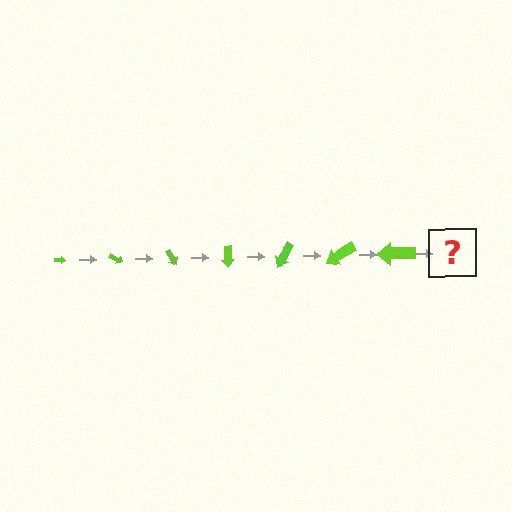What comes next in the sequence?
The next element should be an arrow, larger than the previous one and rotated 210 degrees from the start.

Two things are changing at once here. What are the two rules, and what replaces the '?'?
The two rules are that the arrow grows larger each step and it rotates 30 degrees each step. The '?' should be an arrow, larger than the previous one and rotated 210 degrees from the start.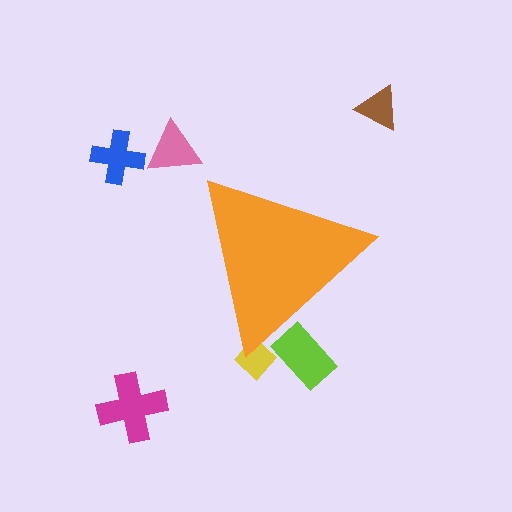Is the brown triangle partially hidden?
No, the brown triangle is fully visible.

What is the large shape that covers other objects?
An orange triangle.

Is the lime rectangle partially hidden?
Yes, the lime rectangle is partially hidden behind the orange triangle.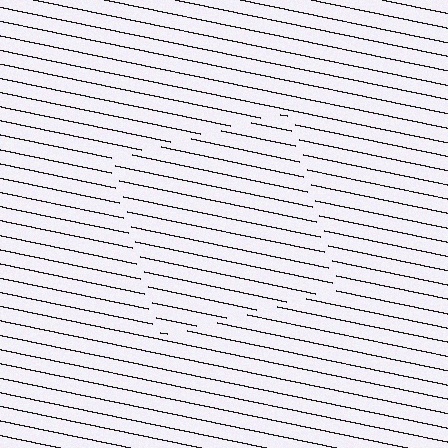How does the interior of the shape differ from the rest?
The interior of the shape contains the same grating, shifted by half a period — the contour is defined by the phase discontinuity where line-ends from the inner and outer gratings abut.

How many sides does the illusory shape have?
4 sides — the line-ends trace a square.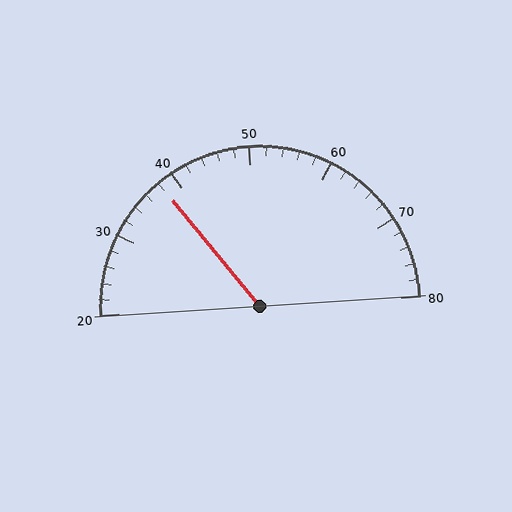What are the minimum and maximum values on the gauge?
The gauge ranges from 20 to 80.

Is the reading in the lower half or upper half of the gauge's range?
The reading is in the lower half of the range (20 to 80).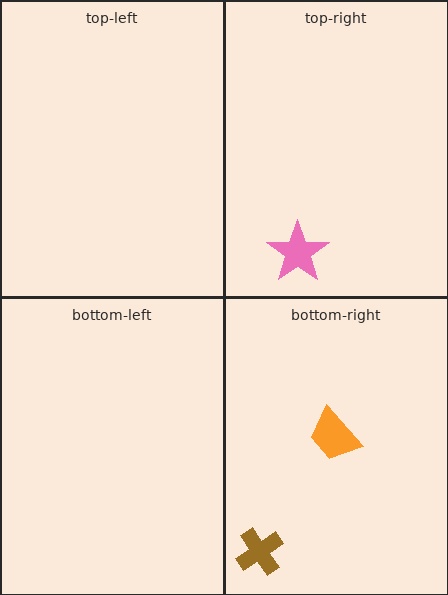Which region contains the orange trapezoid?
The bottom-right region.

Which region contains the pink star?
The top-right region.